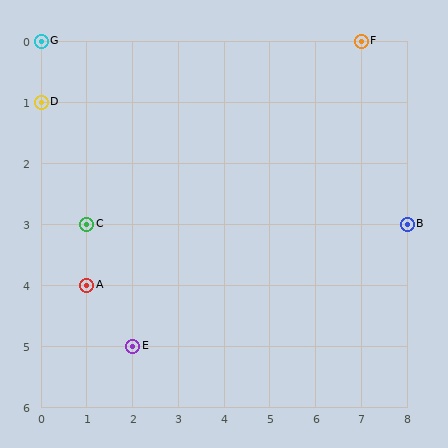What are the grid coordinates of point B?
Point B is at grid coordinates (8, 3).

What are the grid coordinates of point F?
Point F is at grid coordinates (7, 0).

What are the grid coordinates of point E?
Point E is at grid coordinates (2, 5).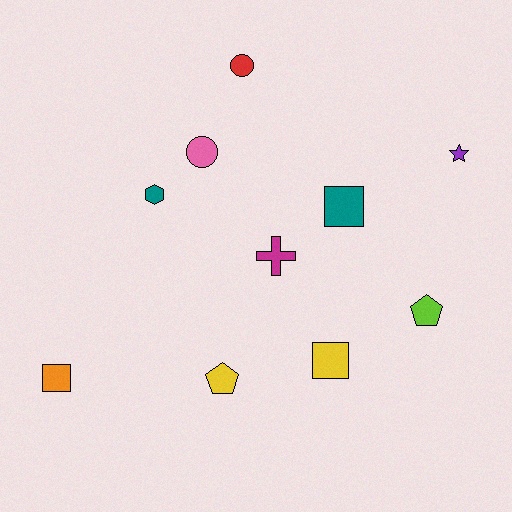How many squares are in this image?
There are 3 squares.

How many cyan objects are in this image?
There are no cyan objects.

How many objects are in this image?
There are 10 objects.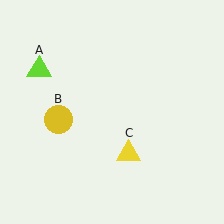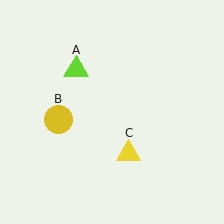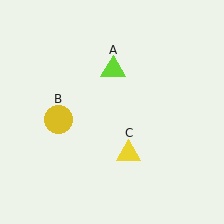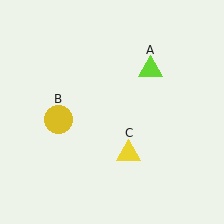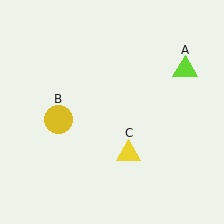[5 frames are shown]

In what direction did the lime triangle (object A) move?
The lime triangle (object A) moved right.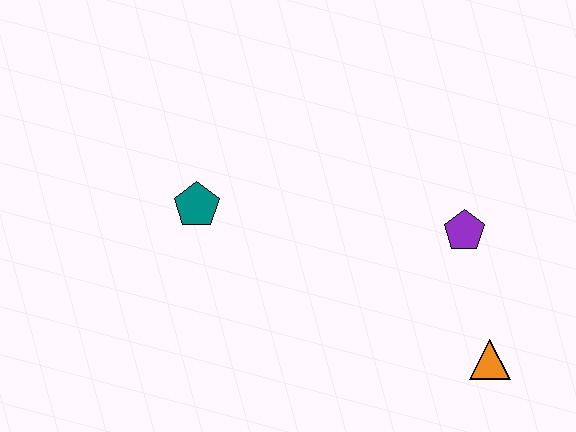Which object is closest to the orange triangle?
The purple pentagon is closest to the orange triangle.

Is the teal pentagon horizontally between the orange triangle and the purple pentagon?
No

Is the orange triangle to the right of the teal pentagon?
Yes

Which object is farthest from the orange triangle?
The teal pentagon is farthest from the orange triangle.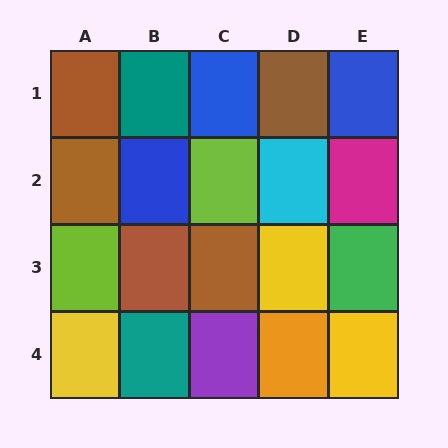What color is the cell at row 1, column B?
Teal.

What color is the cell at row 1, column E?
Blue.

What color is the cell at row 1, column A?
Brown.